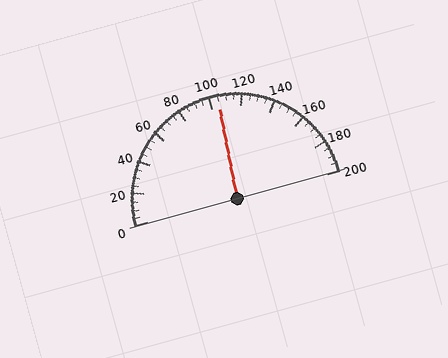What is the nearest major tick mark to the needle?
The nearest major tick mark is 100.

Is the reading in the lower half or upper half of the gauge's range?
The reading is in the upper half of the range (0 to 200).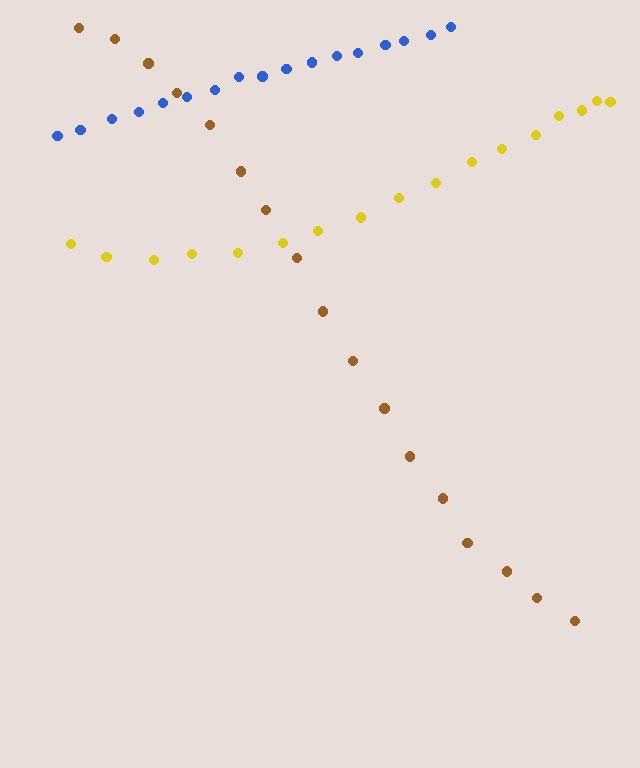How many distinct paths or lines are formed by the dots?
There are 3 distinct paths.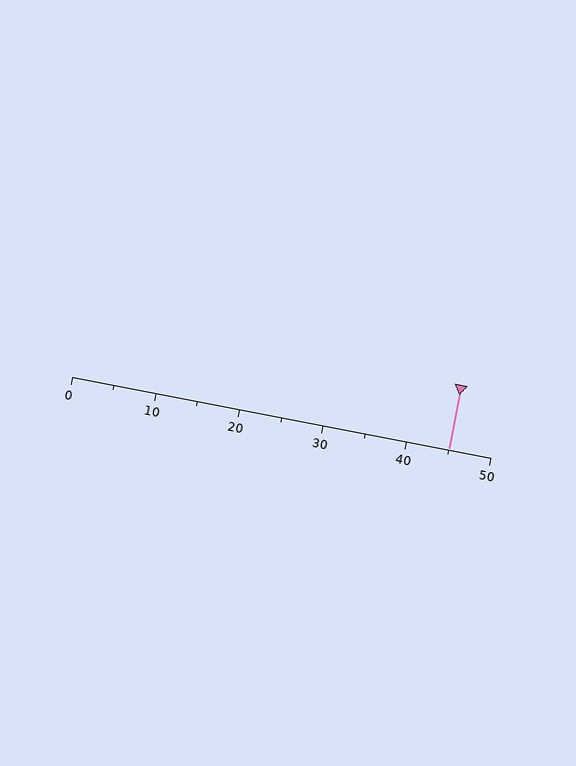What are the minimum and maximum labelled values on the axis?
The axis runs from 0 to 50.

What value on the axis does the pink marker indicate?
The marker indicates approximately 45.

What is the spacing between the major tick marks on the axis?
The major ticks are spaced 10 apart.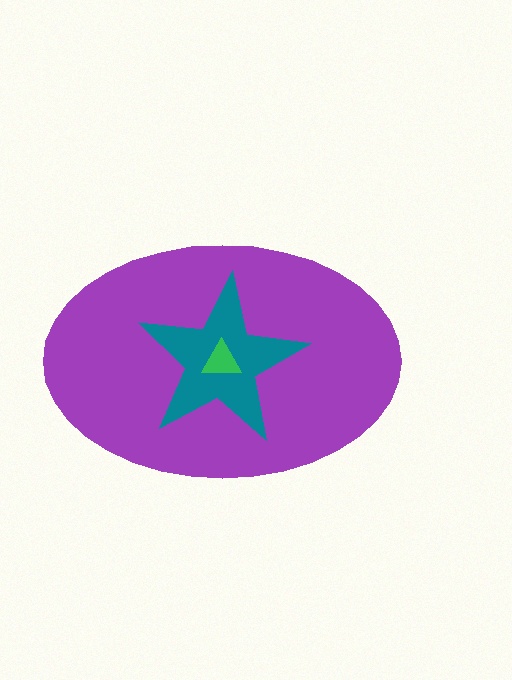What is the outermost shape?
The purple ellipse.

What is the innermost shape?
The green triangle.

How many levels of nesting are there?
3.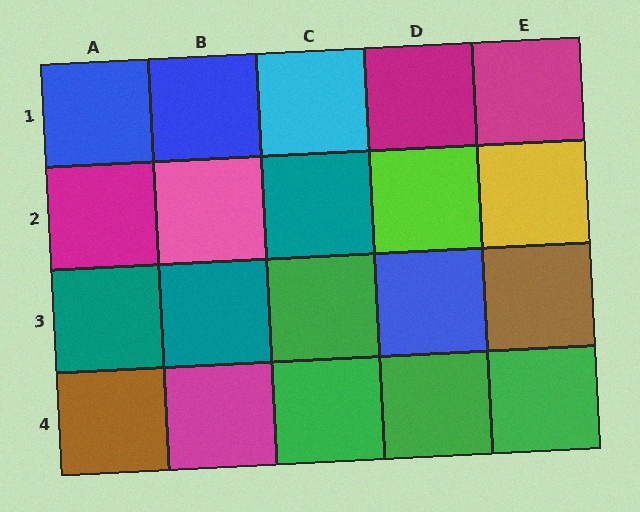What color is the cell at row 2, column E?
Yellow.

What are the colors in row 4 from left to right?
Brown, magenta, green, green, green.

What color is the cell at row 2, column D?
Lime.